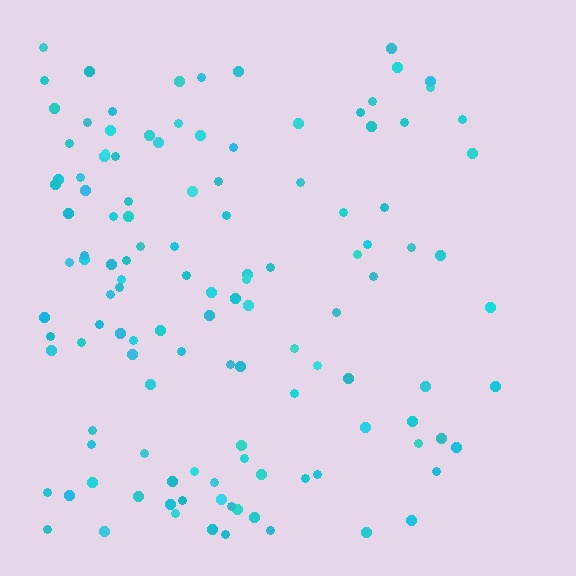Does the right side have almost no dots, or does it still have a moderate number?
Still a moderate number, just noticeably fewer than the left.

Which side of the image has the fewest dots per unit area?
The right.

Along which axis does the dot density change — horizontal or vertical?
Horizontal.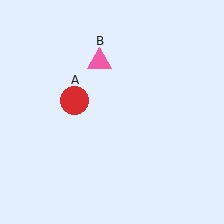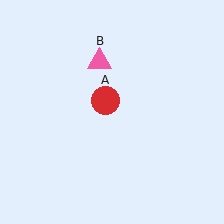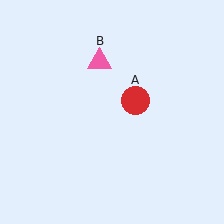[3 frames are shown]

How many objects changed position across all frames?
1 object changed position: red circle (object A).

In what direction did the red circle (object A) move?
The red circle (object A) moved right.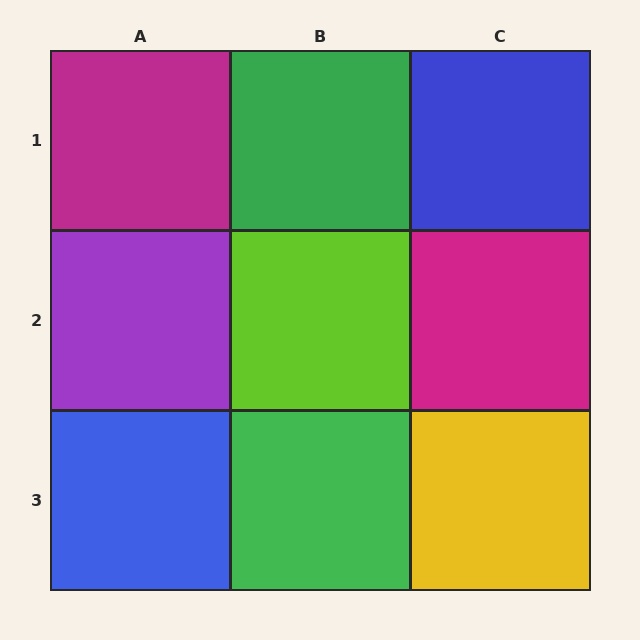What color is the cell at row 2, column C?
Magenta.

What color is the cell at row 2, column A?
Purple.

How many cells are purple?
1 cell is purple.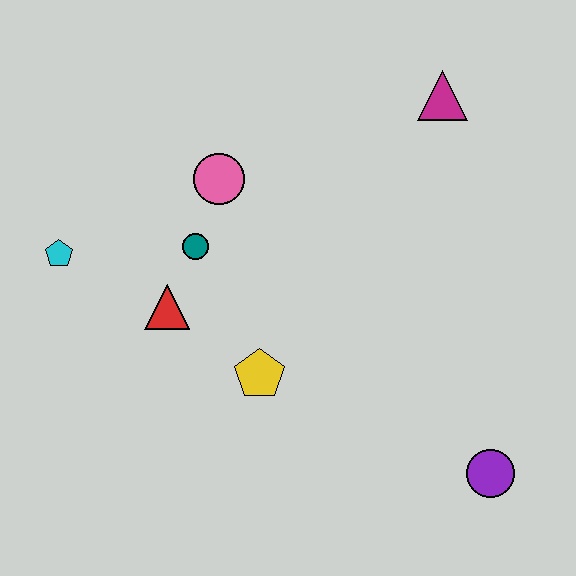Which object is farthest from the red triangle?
The purple circle is farthest from the red triangle.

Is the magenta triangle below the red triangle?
No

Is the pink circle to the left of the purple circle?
Yes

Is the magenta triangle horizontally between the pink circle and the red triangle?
No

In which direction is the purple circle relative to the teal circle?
The purple circle is to the right of the teal circle.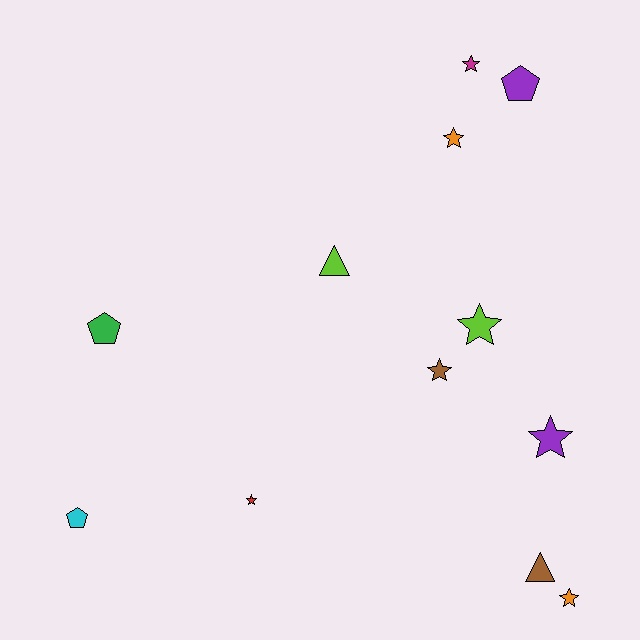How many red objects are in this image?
There is 1 red object.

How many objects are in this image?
There are 12 objects.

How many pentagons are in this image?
There are 3 pentagons.